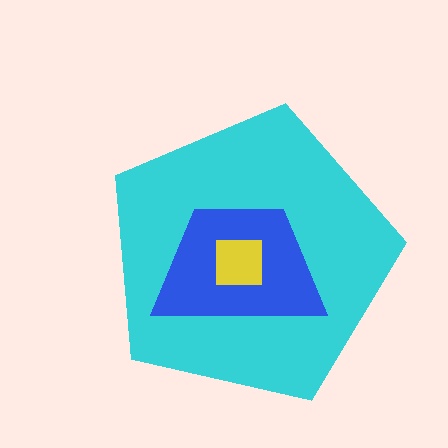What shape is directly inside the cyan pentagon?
The blue trapezoid.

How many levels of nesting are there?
3.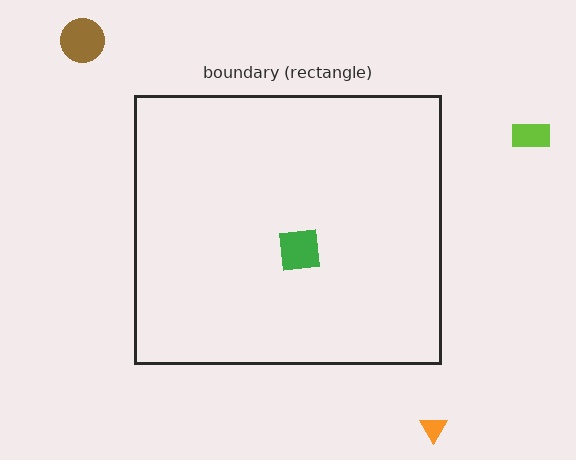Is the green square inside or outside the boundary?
Inside.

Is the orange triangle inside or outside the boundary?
Outside.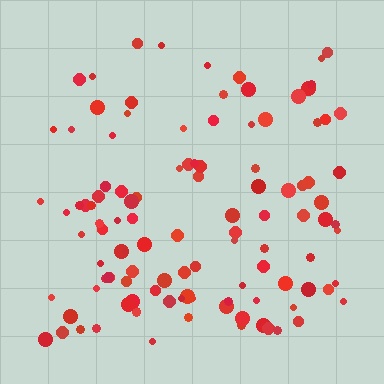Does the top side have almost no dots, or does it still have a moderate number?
Still a moderate number, just noticeably fewer than the bottom.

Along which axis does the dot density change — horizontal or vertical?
Vertical.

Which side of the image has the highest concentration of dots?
The bottom.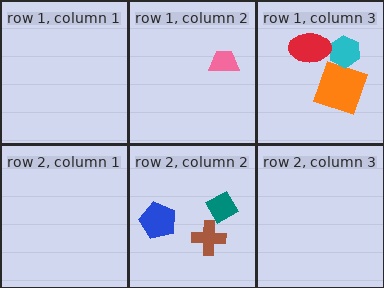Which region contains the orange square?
The row 1, column 3 region.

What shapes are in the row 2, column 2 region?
The blue pentagon, the brown cross, the teal diamond.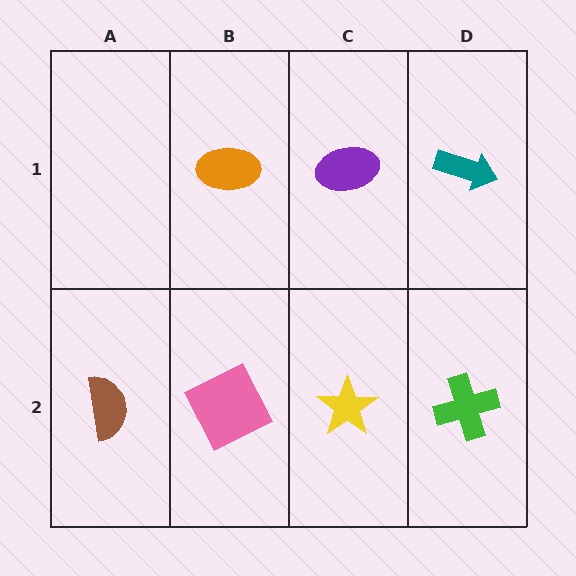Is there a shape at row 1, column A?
No, that cell is empty.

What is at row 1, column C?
A purple ellipse.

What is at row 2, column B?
A pink square.